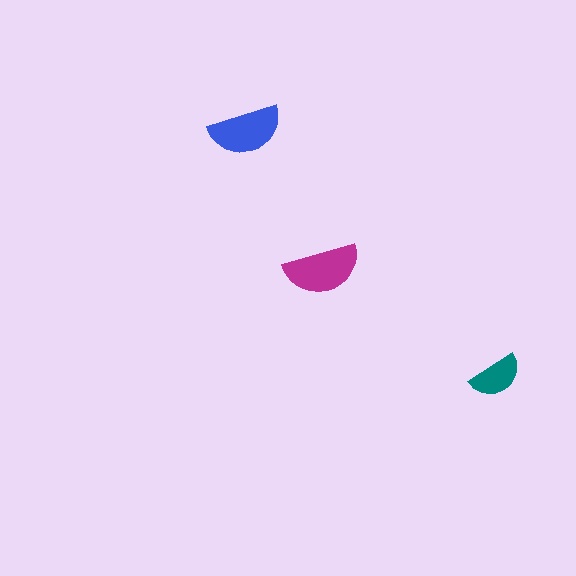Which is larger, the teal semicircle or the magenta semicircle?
The magenta one.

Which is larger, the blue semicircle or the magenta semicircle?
The magenta one.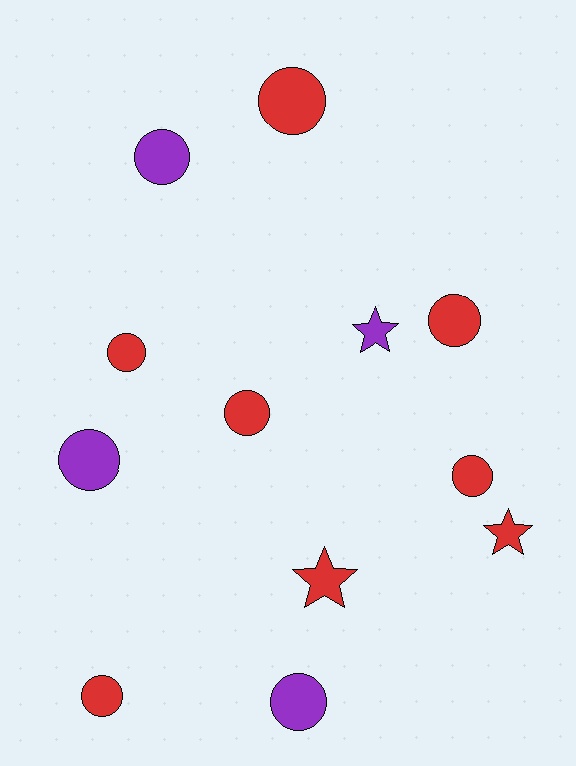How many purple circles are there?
There are 3 purple circles.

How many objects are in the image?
There are 12 objects.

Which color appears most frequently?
Red, with 8 objects.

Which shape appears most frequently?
Circle, with 9 objects.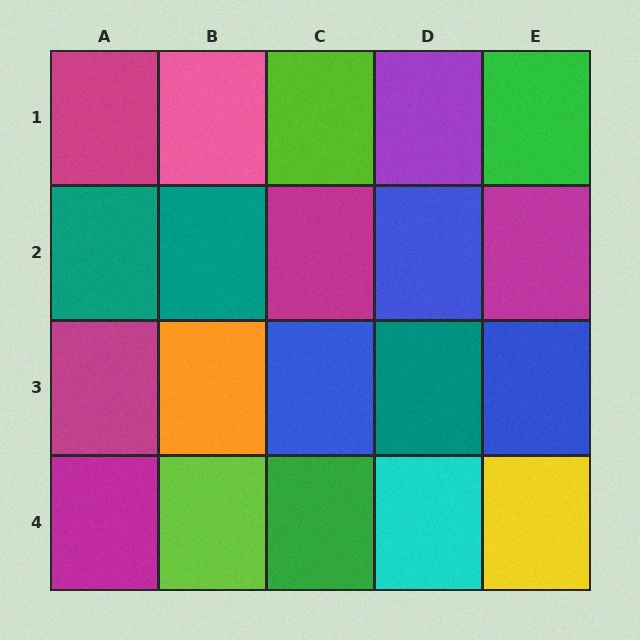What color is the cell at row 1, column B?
Pink.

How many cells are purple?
1 cell is purple.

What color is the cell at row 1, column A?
Magenta.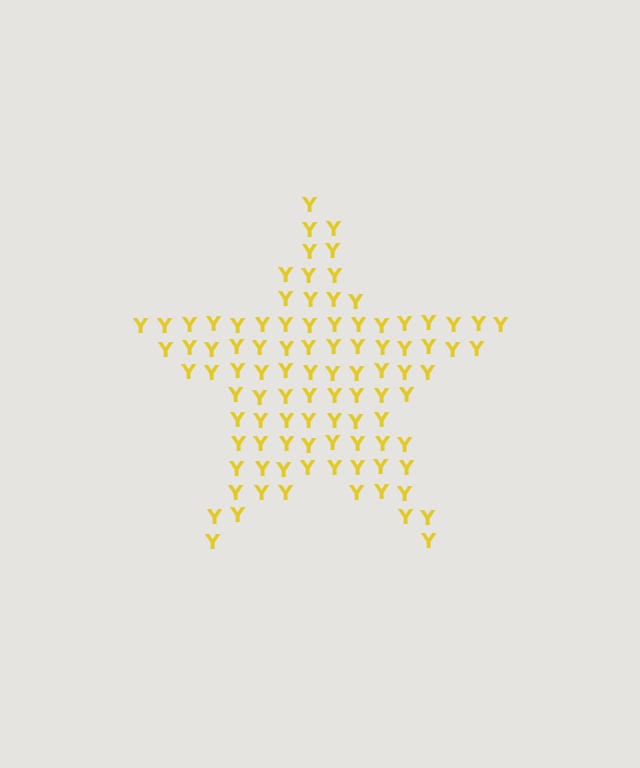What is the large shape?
The large shape is a star.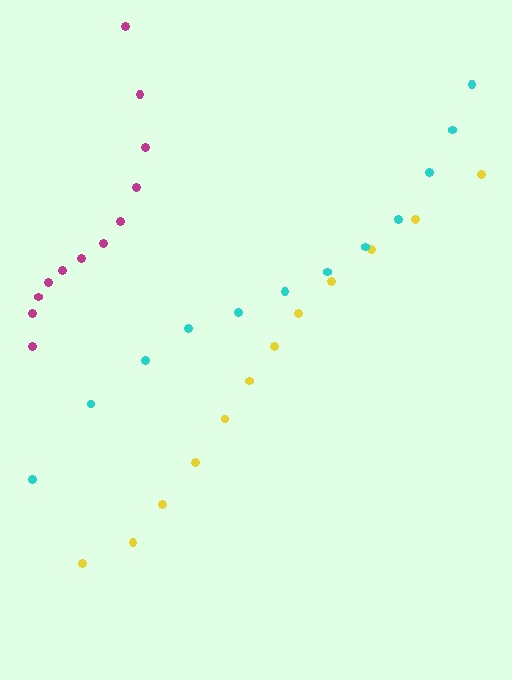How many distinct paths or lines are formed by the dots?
There are 3 distinct paths.